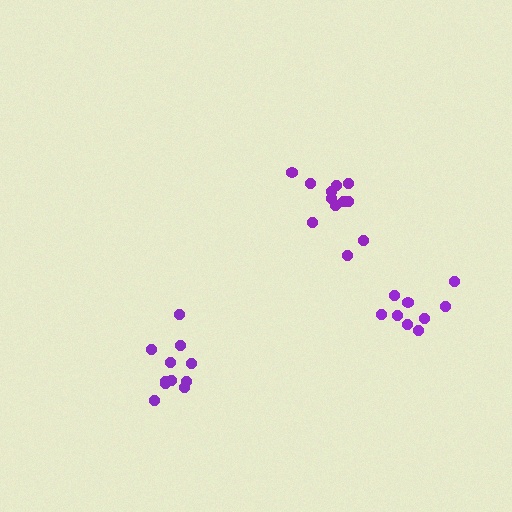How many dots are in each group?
Group 1: 12 dots, Group 2: 11 dots, Group 3: 9 dots (32 total).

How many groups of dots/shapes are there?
There are 3 groups.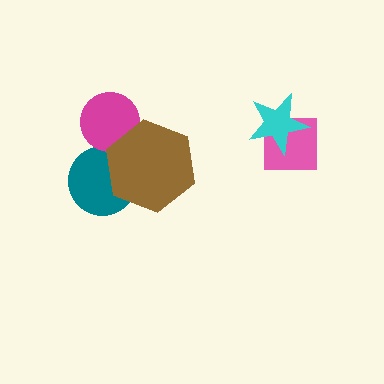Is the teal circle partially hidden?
Yes, it is partially covered by another shape.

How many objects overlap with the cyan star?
1 object overlaps with the cyan star.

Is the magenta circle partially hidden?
Yes, it is partially covered by another shape.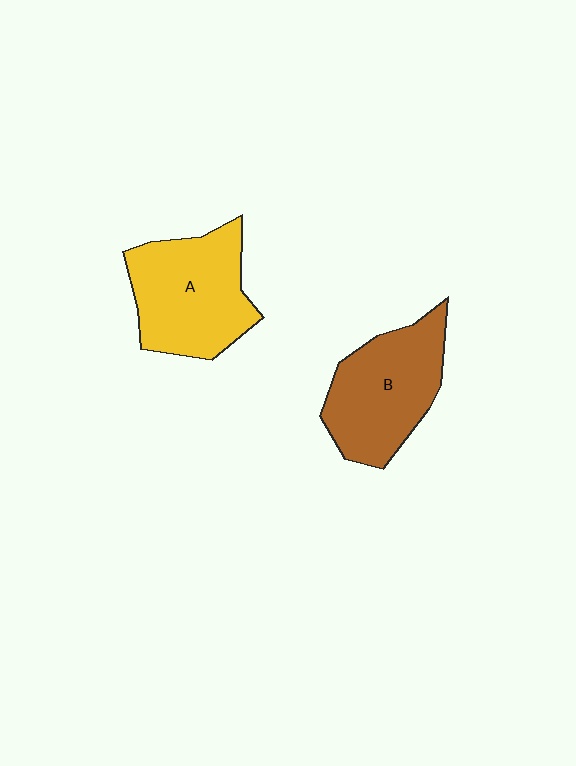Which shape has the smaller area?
Shape B (brown).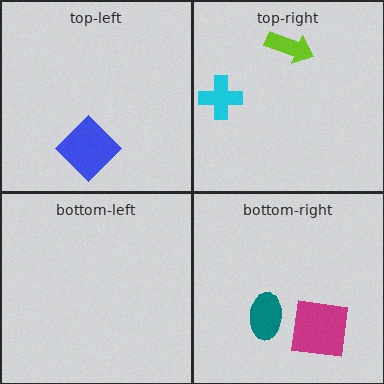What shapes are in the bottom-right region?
The magenta square, the teal ellipse.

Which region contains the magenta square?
The bottom-right region.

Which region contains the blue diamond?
The top-left region.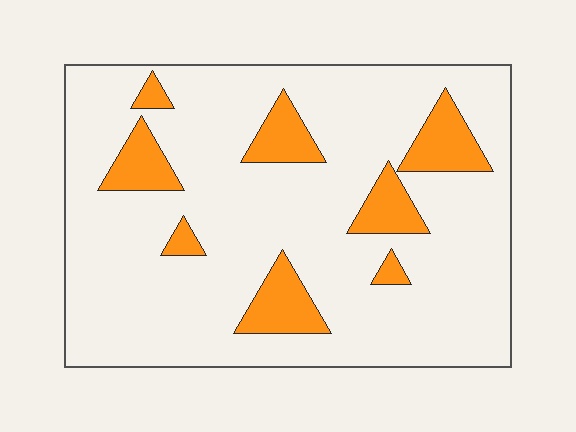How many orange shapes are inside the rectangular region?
8.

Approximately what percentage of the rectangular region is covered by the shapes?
Approximately 15%.